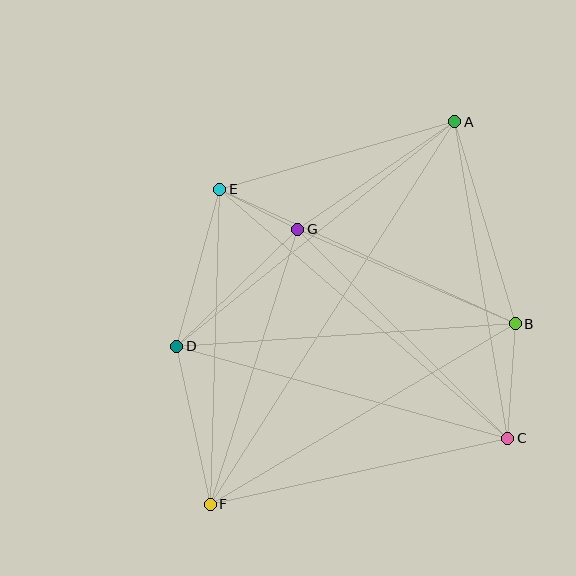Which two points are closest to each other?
Points E and G are closest to each other.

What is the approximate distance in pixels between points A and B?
The distance between A and B is approximately 211 pixels.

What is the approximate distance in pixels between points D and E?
The distance between D and E is approximately 163 pixels.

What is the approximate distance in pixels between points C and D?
The distance between C and D is approximately 344 pixels.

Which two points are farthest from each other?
Points A and F are farthest from each other.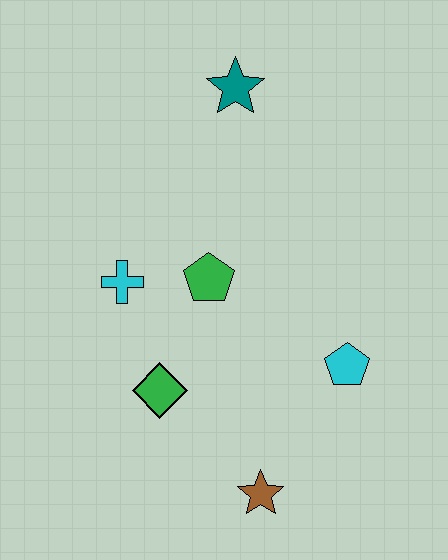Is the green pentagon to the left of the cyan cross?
No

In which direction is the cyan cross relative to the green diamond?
The cyan cross is above the green diamond.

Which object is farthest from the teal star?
The brown star is farthest from the teal star.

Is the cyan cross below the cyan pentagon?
No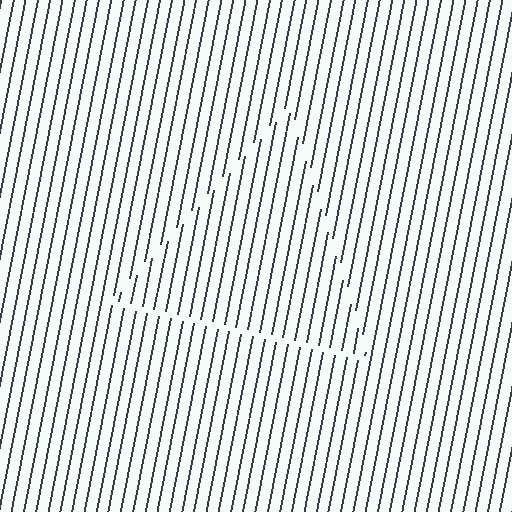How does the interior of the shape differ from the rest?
The interior of the shape contains the same grating, shifted by half a period — the contour is defined by the phase discontinuity where line-ends from the inner and outer gratings abut.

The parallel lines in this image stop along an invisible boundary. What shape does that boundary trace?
An illusory triangle. The interior of the shape contains the same grating, shifted by half a period — the contour is defined by the phase discontinuity where line-ends from the inner and outer gratings abut.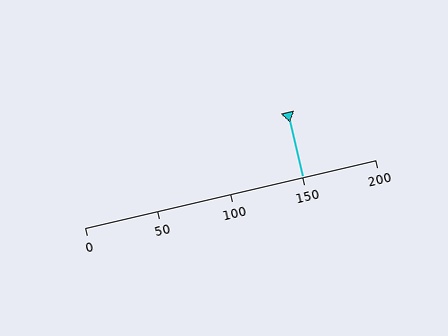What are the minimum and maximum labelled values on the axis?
The axis runs from 0 to 200.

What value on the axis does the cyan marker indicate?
The marker indicates approximately 150.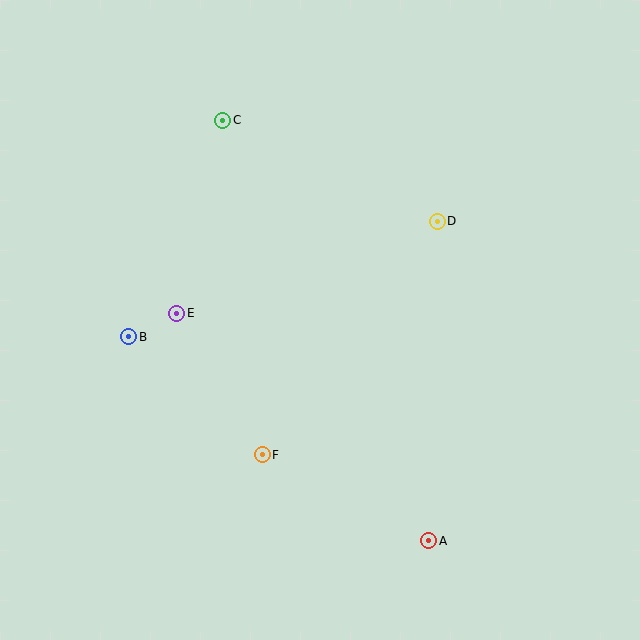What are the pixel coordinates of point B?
Point B is at (129, 337).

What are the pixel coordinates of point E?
Point E is at (177, 313).